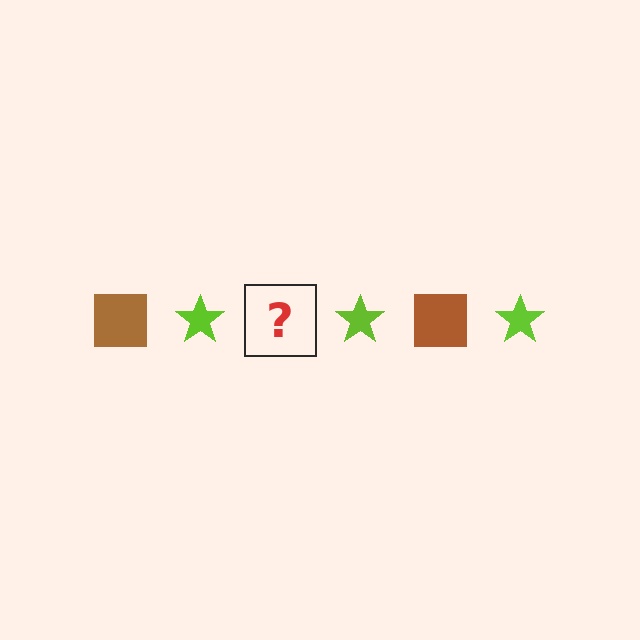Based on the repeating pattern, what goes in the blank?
The blank should be a brown square.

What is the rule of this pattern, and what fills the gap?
The rule is that the pattern alternates between brown square and lime star. The gap should be filled with a brown square.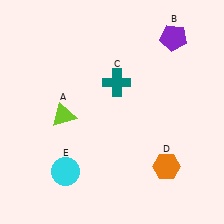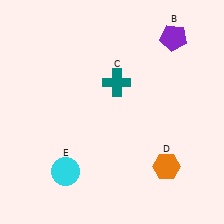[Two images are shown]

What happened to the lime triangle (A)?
The lime triangle (A) was removed in Image 2. It was in the bottom-left area of Image 1.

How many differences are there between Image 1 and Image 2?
There is 1 difference between the two images.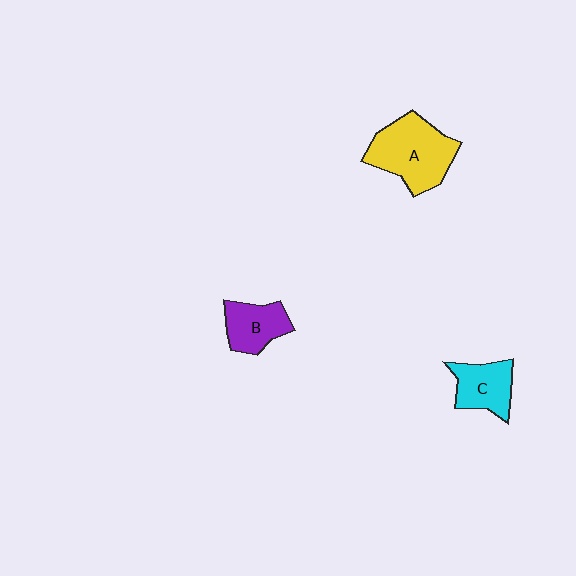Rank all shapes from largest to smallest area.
From largest to smallest: A (yellow), C (cyan), B (purple).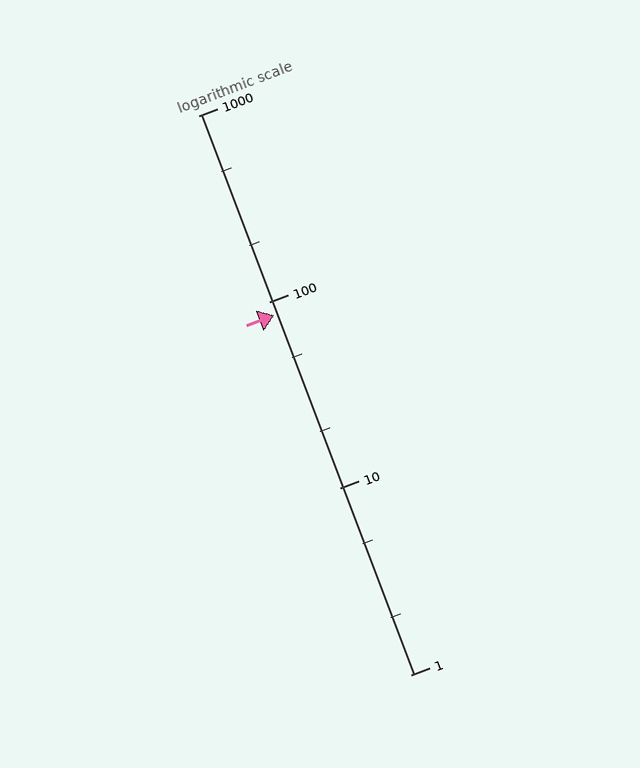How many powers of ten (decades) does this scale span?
The scale spans 3 decades, from 1 to 1000.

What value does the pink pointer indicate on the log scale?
The pointer indicates approximately 85.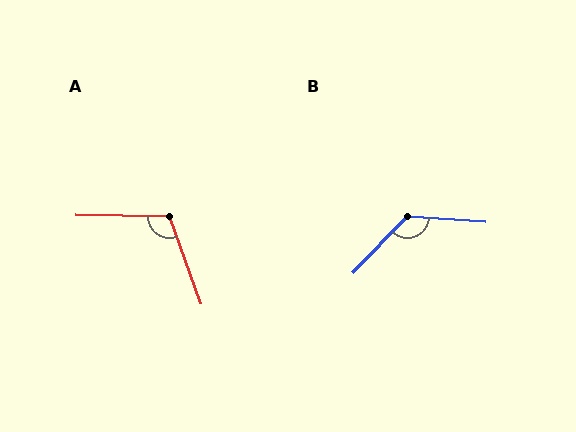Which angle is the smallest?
A, at approximately 111 degrees.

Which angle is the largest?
B, at approximately 130 degrees.